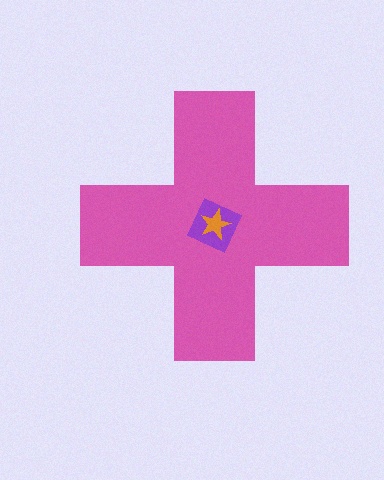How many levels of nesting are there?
3.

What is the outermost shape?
The pink cross.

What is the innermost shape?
The orange star.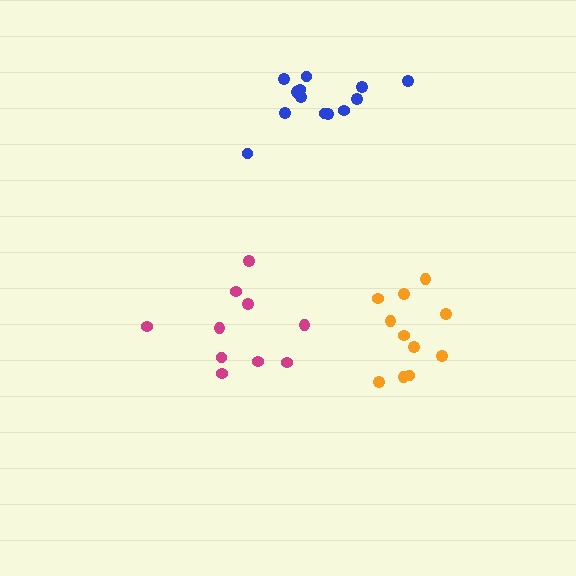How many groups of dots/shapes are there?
There are 3 groups.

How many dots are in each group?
Group 1: 10 dots, Group 2: 11 dots, Group 3: 13 dots (34 total).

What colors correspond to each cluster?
The clusters are colored: magenta, orange, blue.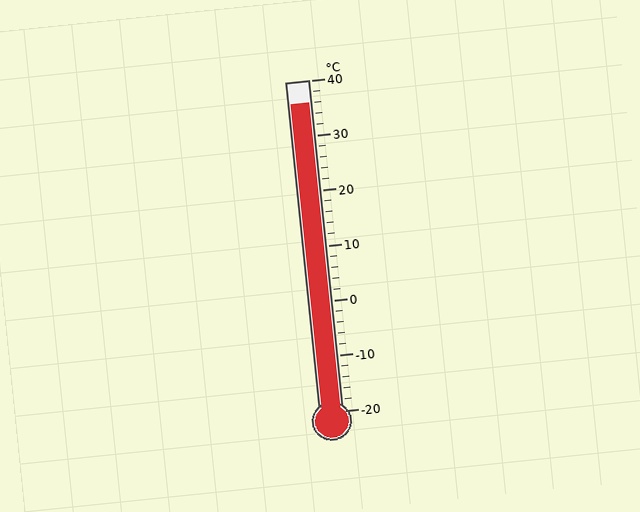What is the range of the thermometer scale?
The thermometer scale ranges from -20°C to 40°C.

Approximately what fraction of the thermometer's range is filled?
The thermometer is filled to approximately 95% of its range.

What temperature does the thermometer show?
The thermometer shows approximately 36°C.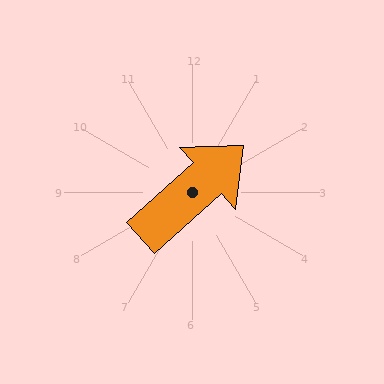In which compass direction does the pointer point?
Northeast.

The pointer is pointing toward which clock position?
Roughly 2 o'clock.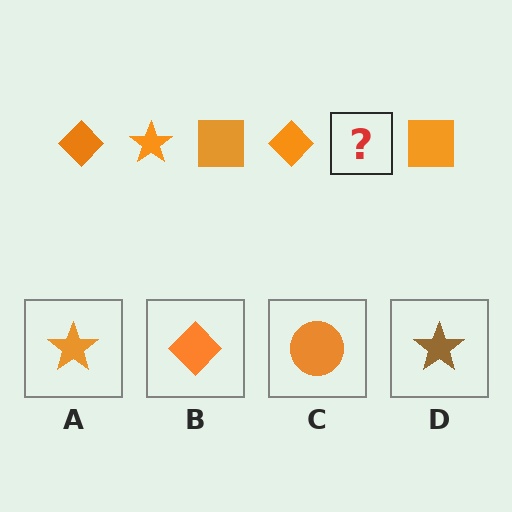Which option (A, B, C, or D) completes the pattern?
A.